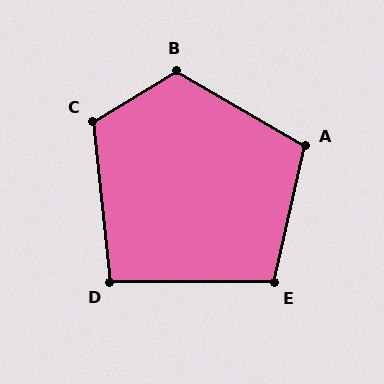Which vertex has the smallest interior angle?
D, at approximately 96 degrees.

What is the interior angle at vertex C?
Approximately 115 degrees (obtuse).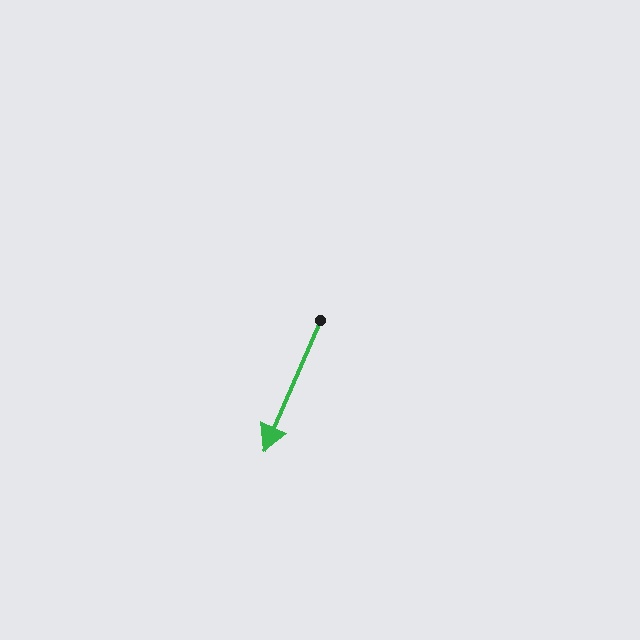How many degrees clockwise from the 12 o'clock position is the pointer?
Approximately 203 degrees.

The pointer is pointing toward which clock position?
Roughly 7 o'clock.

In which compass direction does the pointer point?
Southwest.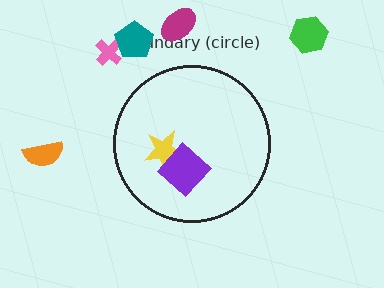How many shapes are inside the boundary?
2 inside, 5 outside.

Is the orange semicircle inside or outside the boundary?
Outside.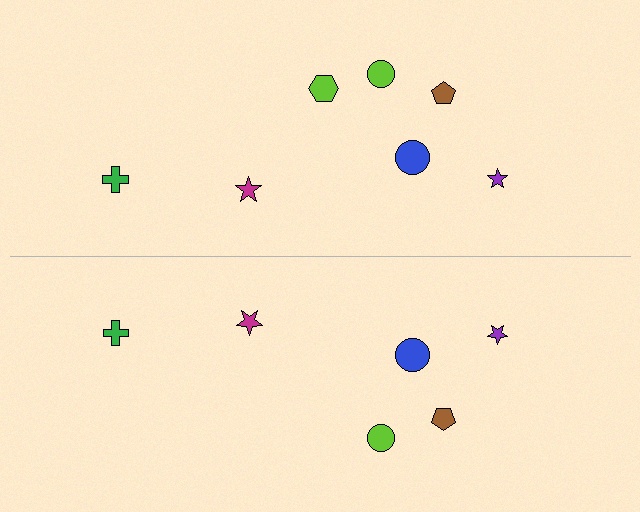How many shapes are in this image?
There are 13 shapes in this image.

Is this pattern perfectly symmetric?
No, the pattern is not perfectly symmetric. A lime hexagon is missing from the bottom side.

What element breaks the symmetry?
A lime hexagon is missing from the bottom side.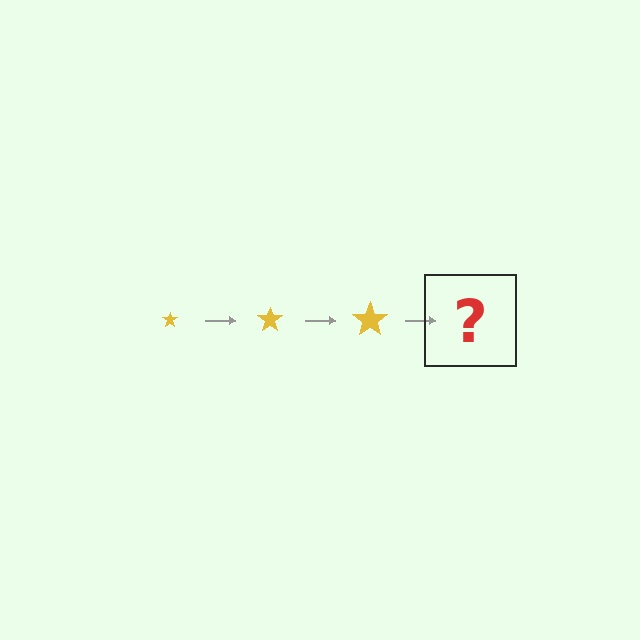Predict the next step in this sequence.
The next step is a yellow star, larger than the previous one.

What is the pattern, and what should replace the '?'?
The pattern is that the star gets progressively larger each step. The '?' should be a yellow star, larger than the previous one.